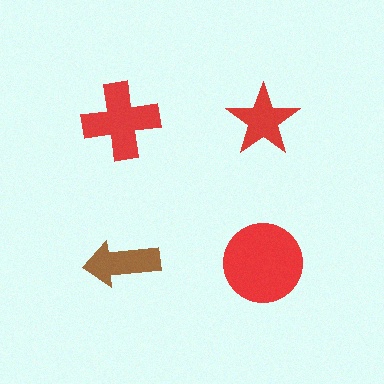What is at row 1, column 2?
A red star.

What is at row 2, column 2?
A red circle.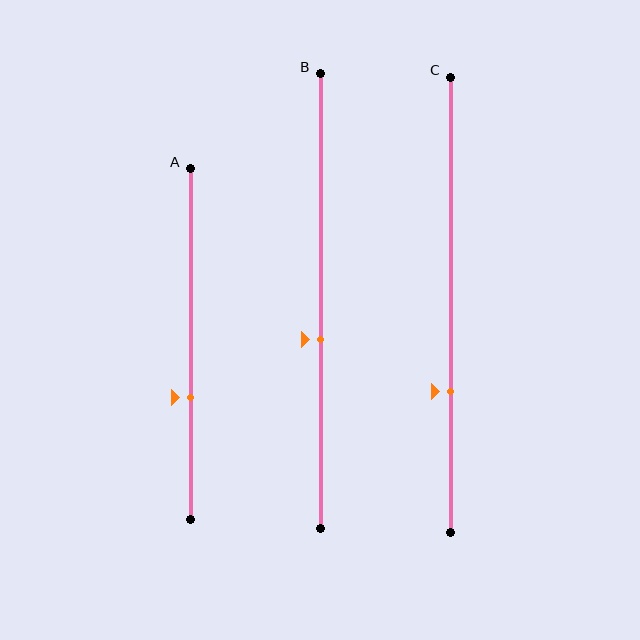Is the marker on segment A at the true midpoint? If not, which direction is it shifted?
No, the marker on segment A is shifted downward by about 15% of the segment length.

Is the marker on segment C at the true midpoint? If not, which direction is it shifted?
No, the marker on segment C is shifted downward by about 19% of the segment length.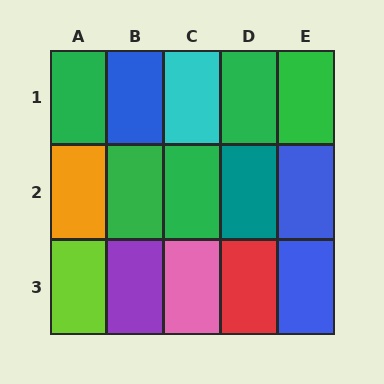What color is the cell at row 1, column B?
Blue.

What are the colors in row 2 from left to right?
Orange, green, green, teal, blue.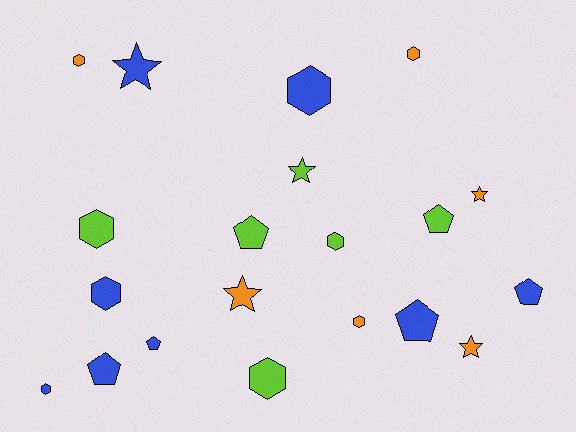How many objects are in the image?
There are 20 objects.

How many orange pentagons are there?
There are no orange pentagons.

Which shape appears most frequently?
Hexagon, with 9 objects.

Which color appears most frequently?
Blue, with 8 objects.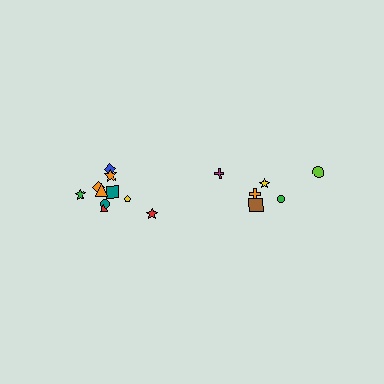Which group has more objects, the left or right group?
The left group.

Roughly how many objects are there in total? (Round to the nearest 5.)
Roughly 15 objects in total.